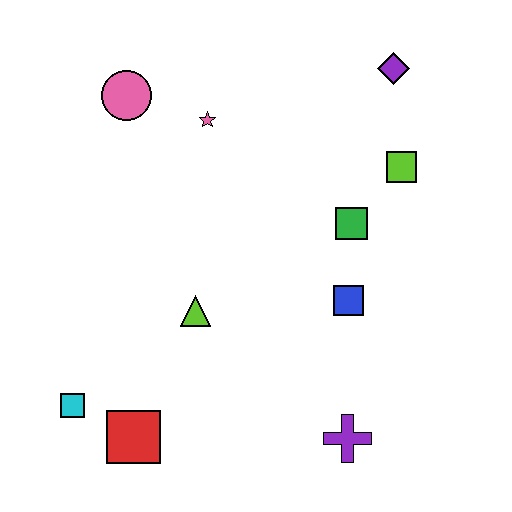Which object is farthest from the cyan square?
The purple diamond is farthest from the cyan square.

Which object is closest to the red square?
The cyan square is closest to the red square.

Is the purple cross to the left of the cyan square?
No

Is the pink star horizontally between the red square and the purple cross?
Yes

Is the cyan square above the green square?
No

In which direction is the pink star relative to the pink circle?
The pink star is to the right of the pink circle.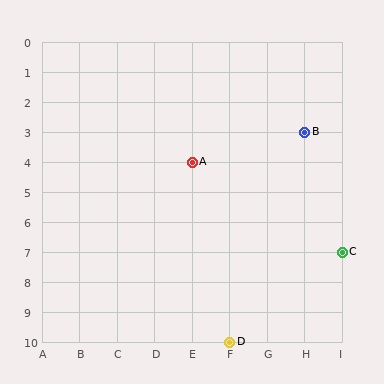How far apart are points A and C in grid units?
Points A and C are 4 columns and 3 rows apart (about 5.0 grid units diagonally).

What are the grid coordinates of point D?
Point D is at grid coordinates (F, 10).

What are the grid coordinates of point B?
Point B is at grid coordinates (H, 3).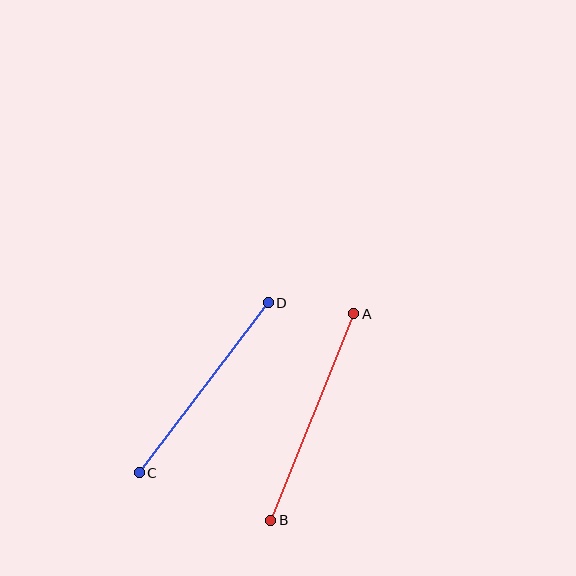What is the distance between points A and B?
The distance is approximately 223 pixels.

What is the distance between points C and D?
The distance is approximately 213 pixels.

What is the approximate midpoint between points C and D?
The midpoint is at approximately (204, 388) pixels.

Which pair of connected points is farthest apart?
Points A and B are farthest apart.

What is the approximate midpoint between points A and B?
The midpoint is at approximately (312, 417) pixels.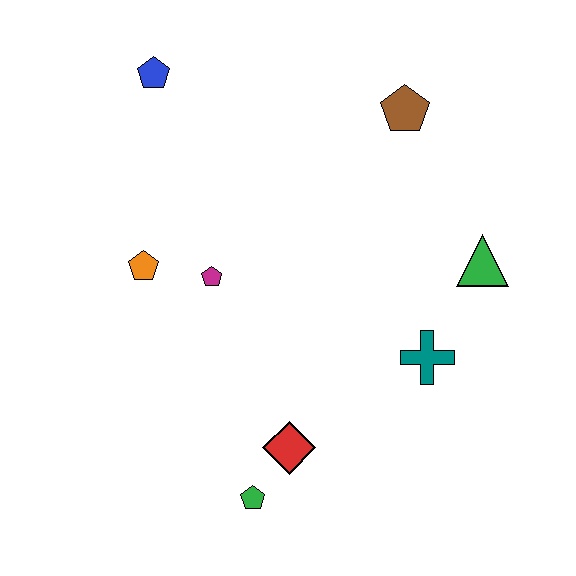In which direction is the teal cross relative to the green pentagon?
The teal cross is to the right of the green pentagon.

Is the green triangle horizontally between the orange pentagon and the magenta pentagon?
No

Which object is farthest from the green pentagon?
The blue pentagon is farthest from the green pentagon.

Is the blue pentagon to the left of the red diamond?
Yes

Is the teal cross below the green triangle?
Yes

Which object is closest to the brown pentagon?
The green triangle is closest to the brown pentagon.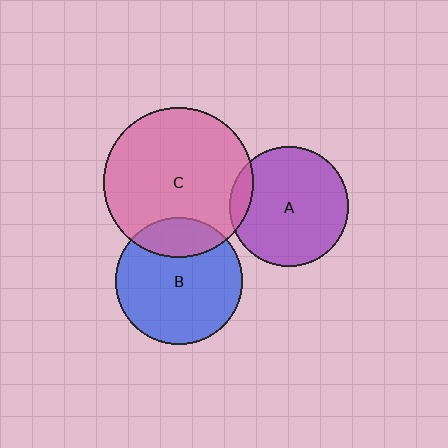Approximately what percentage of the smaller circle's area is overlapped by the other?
Approximately 10%.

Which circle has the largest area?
Circle C (pink).